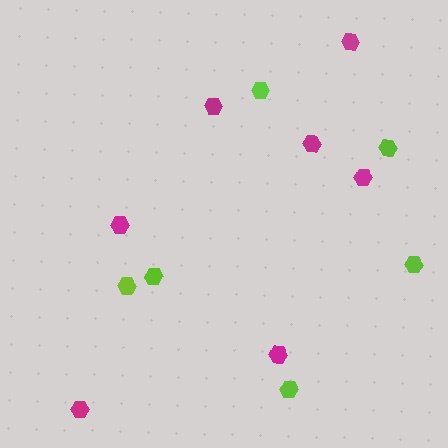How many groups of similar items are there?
There are 2 groups: one group of magenta hexagons (7) and one group of lime hexagons (6).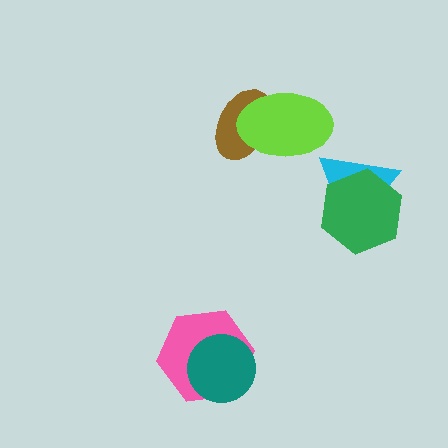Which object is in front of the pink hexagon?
The teal circle is in front of the pink hexagon.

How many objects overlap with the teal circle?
1 object overlaps with the teal circle.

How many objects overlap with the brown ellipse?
1 object overlaps with the brown ellipse.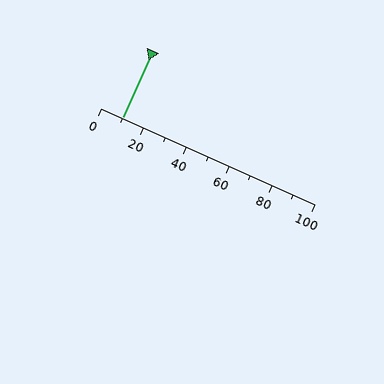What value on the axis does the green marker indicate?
The marker indicates approximately 10.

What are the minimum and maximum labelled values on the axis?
The axis runs from 0 to 100.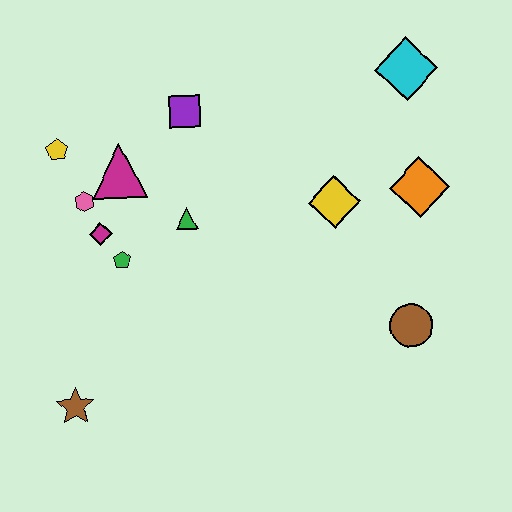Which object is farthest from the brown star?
The cyan diamond is farthest from the brown star.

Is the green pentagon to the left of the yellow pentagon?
No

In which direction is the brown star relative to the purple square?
The brown star is below the purple square.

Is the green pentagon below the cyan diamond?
Yes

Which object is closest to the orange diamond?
The yellow diamond is closest to the orange diamond.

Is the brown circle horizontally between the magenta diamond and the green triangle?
No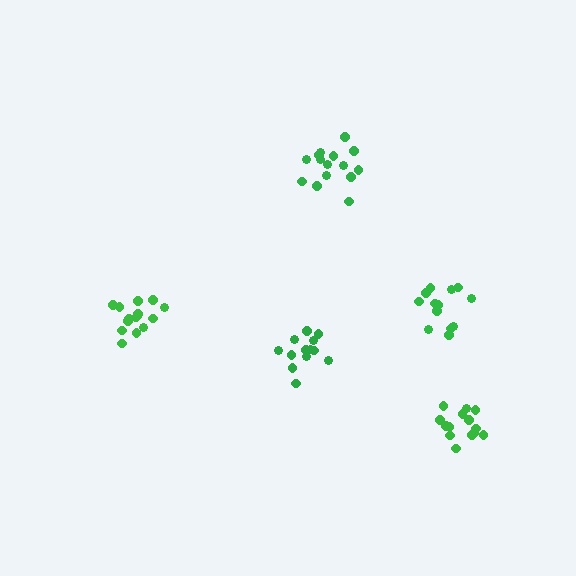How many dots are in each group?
Group 1: 15 dots, Group 2: 13 dots, Group 3: 15 dots, Group 4: 13 dots, Group 5: 15 dots (71 total).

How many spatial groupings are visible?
There are 5 spatial groupings.